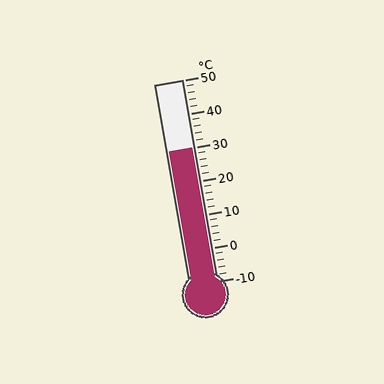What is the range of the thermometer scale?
The thermometer scale ranges from -10°C to 50°C.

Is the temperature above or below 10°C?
The temperature is above 10°C.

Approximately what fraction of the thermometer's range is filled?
The thermometer is filled to approximately 65% of its range.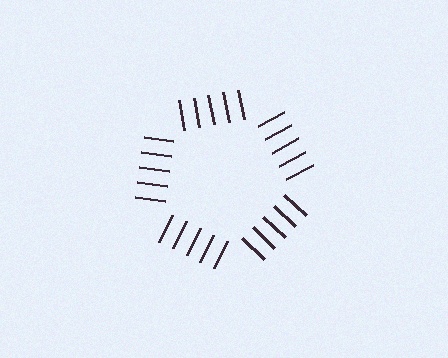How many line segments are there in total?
25 — 5 along each of the 5 edges.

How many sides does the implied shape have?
5 sides — the line-ends trace a pentagon.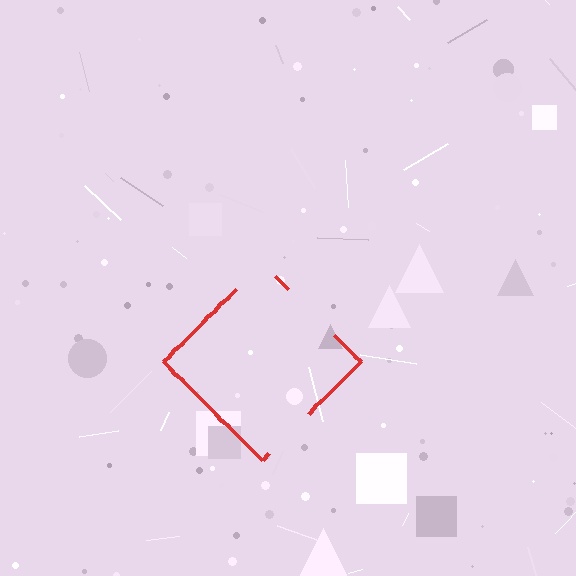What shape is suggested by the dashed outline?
The dashed outline suggests a diamond.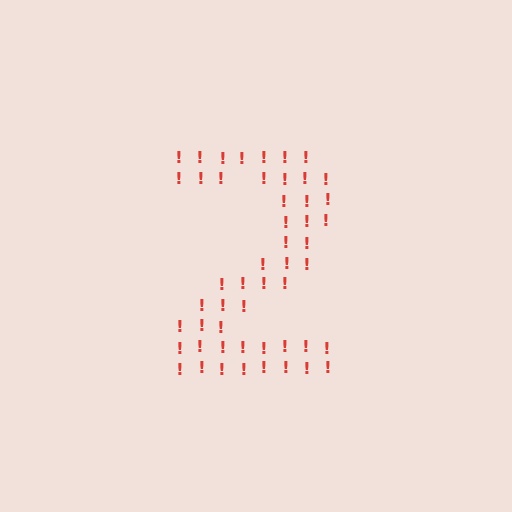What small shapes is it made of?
It is made of small exclamation marks.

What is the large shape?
The large shape is the digit 2.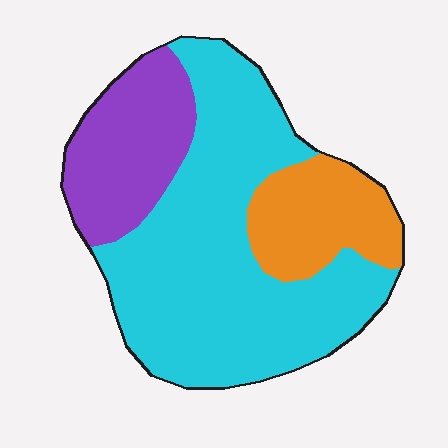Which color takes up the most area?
Cyan, at roughly 60%.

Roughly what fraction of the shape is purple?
Purple covers roughly 20% of the shape.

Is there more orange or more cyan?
Cyan.